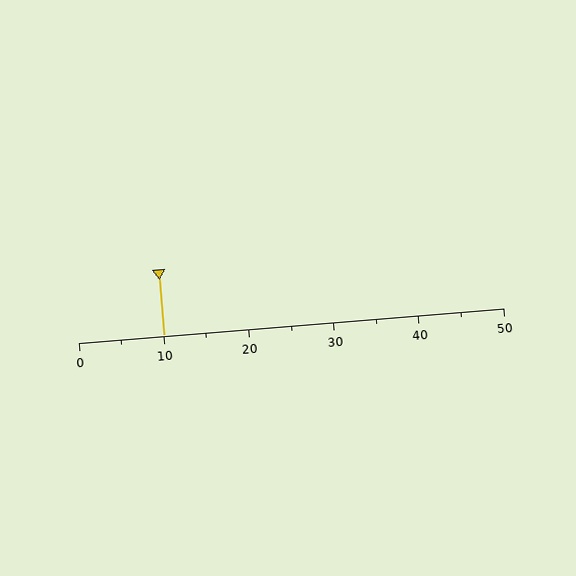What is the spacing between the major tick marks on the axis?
The major ticks are spaced 10 apart.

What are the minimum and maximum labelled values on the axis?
The axis runs from 0 to 50.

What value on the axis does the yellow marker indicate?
The marker indicates approximately 10.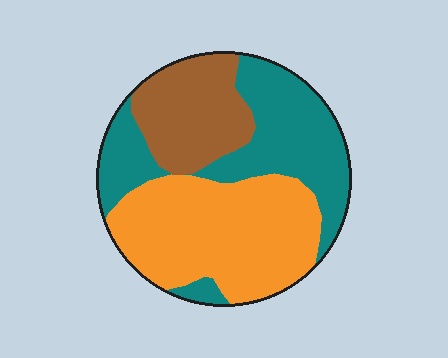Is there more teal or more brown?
Teal.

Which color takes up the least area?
Brown, at roughly 20%.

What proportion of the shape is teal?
Teal covers around 35% of the shape.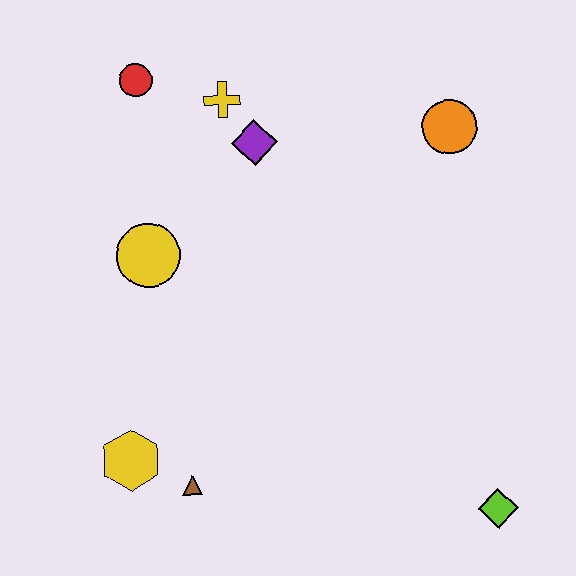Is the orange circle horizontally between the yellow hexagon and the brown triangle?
No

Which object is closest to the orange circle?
The purple diamond is closest to the orange circle.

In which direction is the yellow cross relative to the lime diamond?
The yellow cross is above the lime diamond.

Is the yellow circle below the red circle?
Yes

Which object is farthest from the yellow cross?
The lime diamond is farthest from the yellow cross.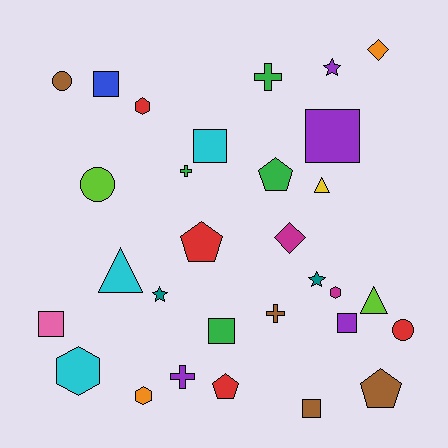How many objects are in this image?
There are 30 objects.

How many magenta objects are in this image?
There are 2 magenta objects.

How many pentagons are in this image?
There are 4 pentagons.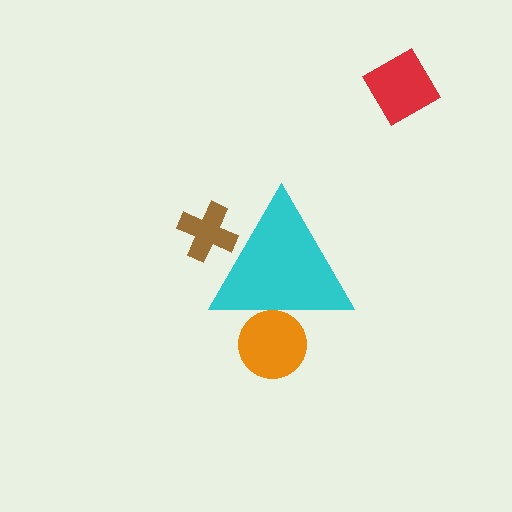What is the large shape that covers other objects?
A cyan triangle.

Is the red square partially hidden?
No, the red square is fully visible.